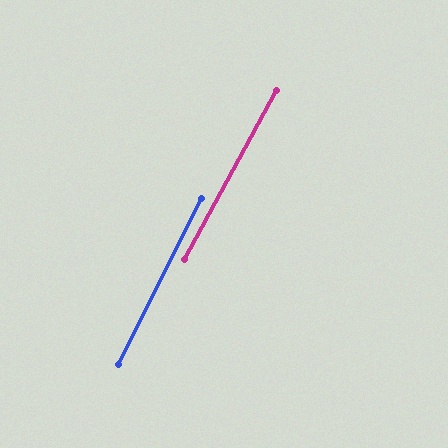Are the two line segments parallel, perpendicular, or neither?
Parallel — their directions differ by only 1.8°.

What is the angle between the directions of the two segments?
Approximately 2 degrees.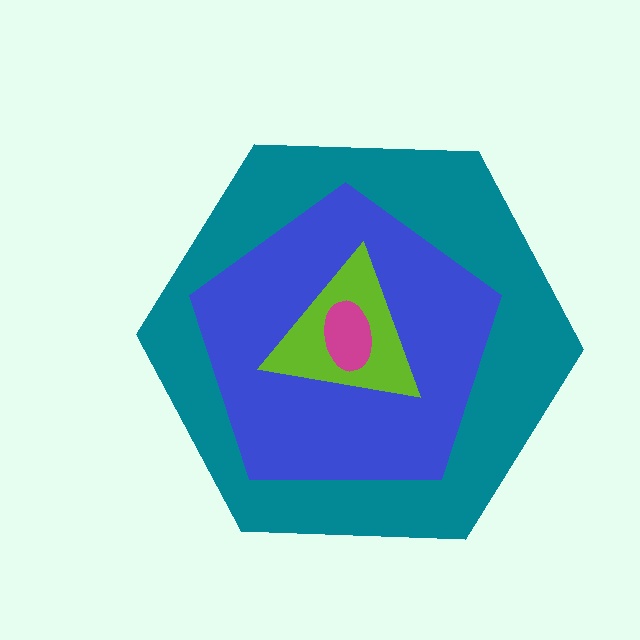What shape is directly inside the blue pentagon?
The lime triangle.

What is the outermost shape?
The teal hexagon.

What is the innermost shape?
The magenta ellipse.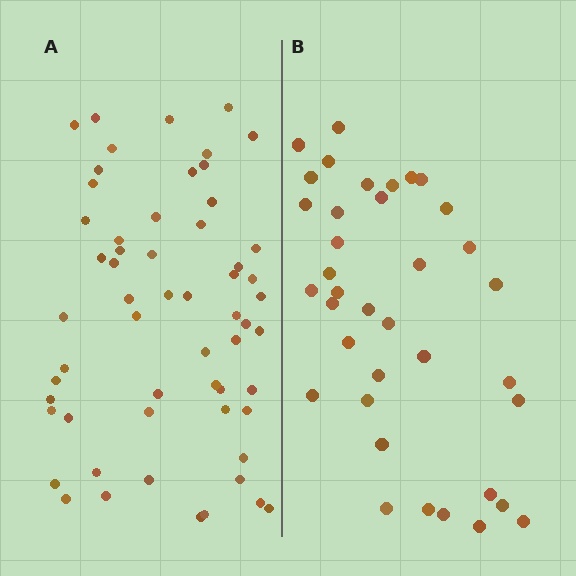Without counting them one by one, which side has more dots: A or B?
Region A (the left region) has more dots.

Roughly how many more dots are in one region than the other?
Region A has approximately 20 more dots than region B.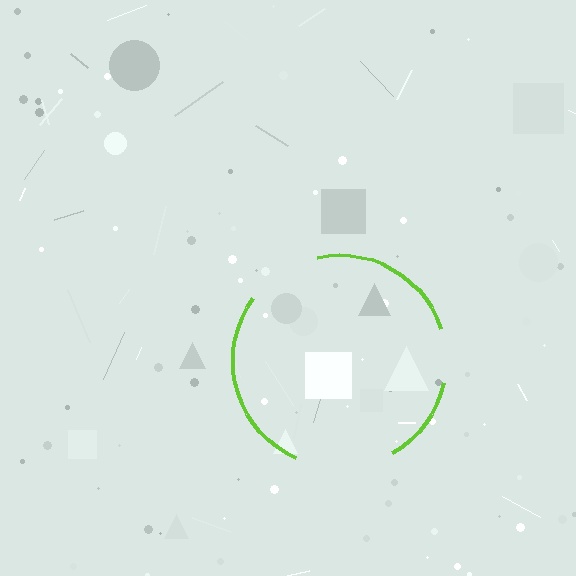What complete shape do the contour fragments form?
The contour fragments form a circle.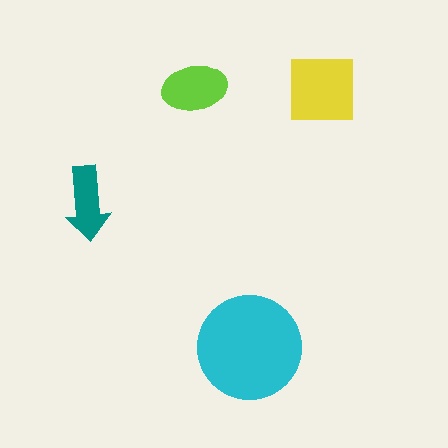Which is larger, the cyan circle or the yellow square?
The cyan circle.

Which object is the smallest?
The teal arrow.